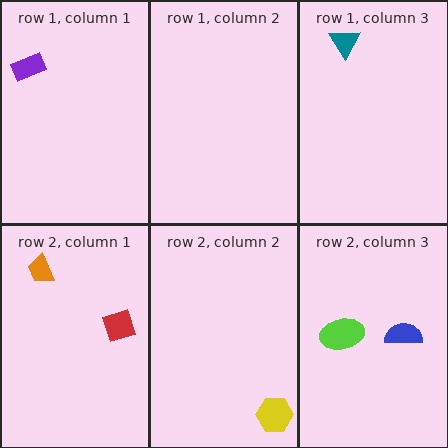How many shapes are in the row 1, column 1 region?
1.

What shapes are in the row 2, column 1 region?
The red diamond, the orange trapezoid.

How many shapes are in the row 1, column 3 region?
1.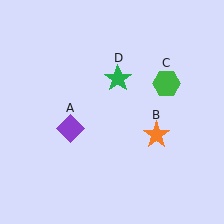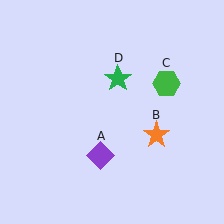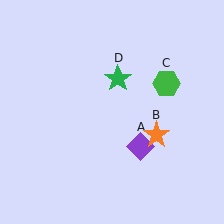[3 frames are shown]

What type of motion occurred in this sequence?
The purple diamond (object A) rotated counterclockwise around the center of the scene.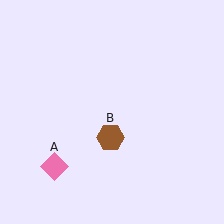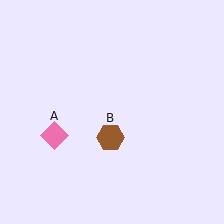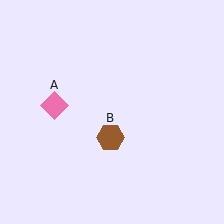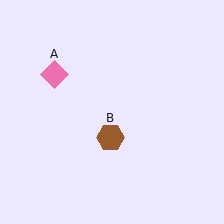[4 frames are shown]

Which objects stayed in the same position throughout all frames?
Brown hexagon (object B) remained stationary.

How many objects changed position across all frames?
1 object changed position: pink diamond (object A).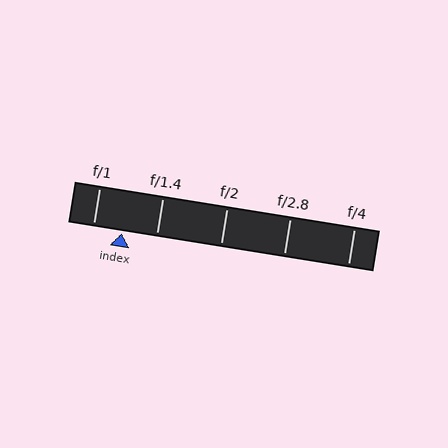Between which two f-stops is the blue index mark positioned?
The index mark is between f/1 and f/1.4.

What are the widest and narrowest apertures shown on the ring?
The widest aperture shown is f/1 and the narrowest is f/4.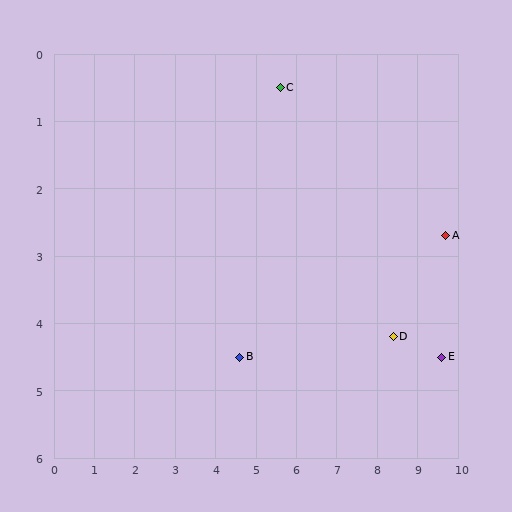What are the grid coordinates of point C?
Point C is at approximately (5.6, 0.5).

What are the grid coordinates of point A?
Point A is at approximately (9.7, 2.7).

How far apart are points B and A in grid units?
Points B and A are about 5.4 grid units apart.